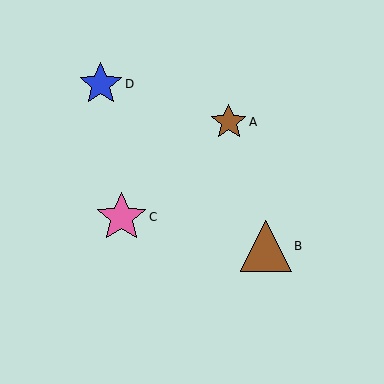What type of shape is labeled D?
Shape D is a blue star.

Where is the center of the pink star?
The center of the pink star is at (121, 217).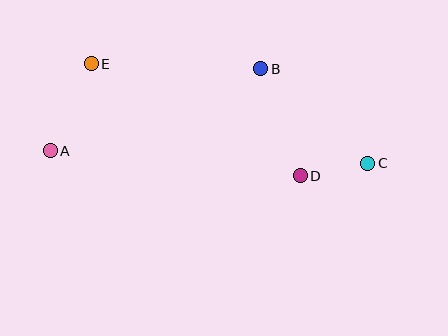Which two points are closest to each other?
Points C and D are closest to each other.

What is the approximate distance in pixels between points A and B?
The distance between A and B is approximately 226 pixels.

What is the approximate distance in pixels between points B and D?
The distance between B and D is approximately 115 pixels.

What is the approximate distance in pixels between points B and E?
The distance between B and E is approximately 170 pixels.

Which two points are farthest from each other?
Points A and C are farthest from each other.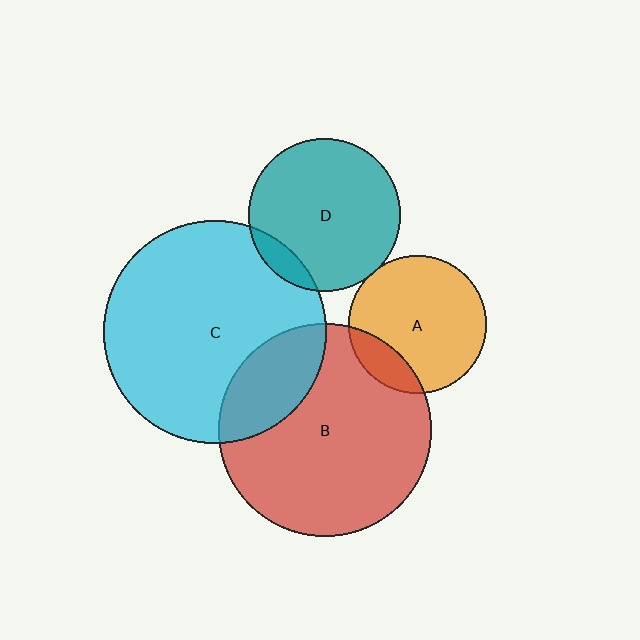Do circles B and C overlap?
Yes.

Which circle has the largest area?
Circle C (cyan).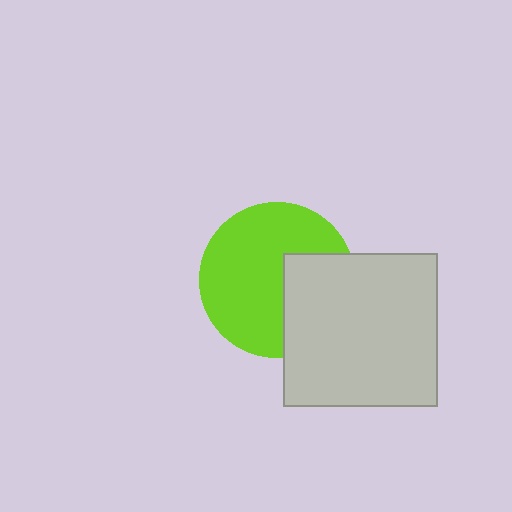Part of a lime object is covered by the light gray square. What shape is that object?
It is a circle.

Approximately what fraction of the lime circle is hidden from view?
Roughly 32% of the lime circle is hidden behind the light gray square.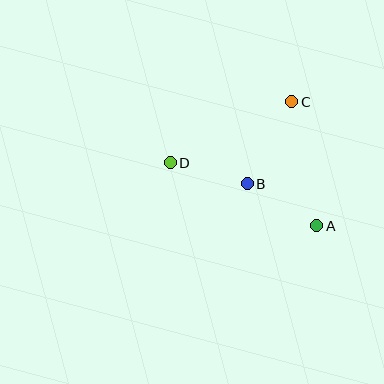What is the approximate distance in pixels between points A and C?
The distance between A and C is approximately 126 pixels.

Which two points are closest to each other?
Points B and D are closest to each other.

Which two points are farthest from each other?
Points A and D are farthest from each other.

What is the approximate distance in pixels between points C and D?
The distance between C and D is approximately 136 pixels.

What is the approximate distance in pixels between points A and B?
The distance between A and B is approximately 81 pixels.